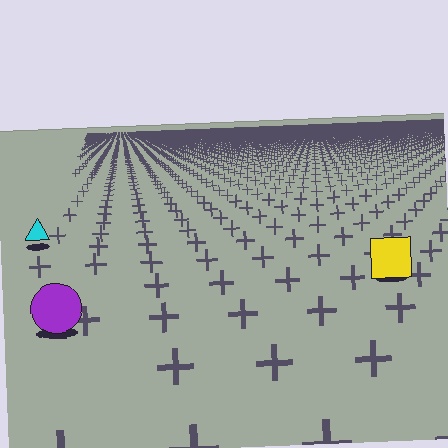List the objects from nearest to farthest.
From nearest to farthest: the purple circle, the yellow square, the cyan triangle.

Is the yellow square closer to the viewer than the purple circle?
No. The purple circle is closer — you can tell from the texture gradient: the ground texture is coarser near it.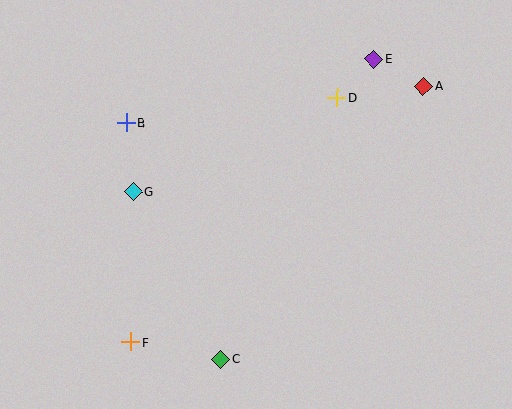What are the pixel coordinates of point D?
Point D is at (337, 98).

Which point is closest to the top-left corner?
Point B is closest to the top-left corner.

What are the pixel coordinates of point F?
Point F is at (131, 342).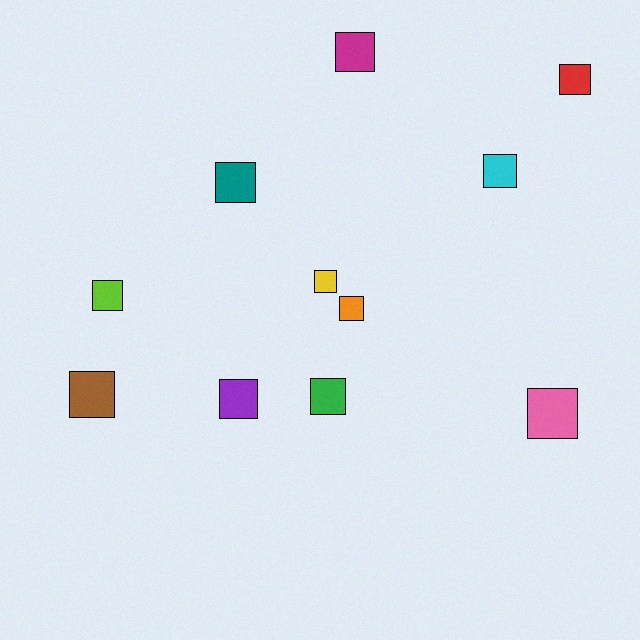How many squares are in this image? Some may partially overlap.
There are 11 squares.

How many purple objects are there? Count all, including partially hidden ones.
There is 1 purple object.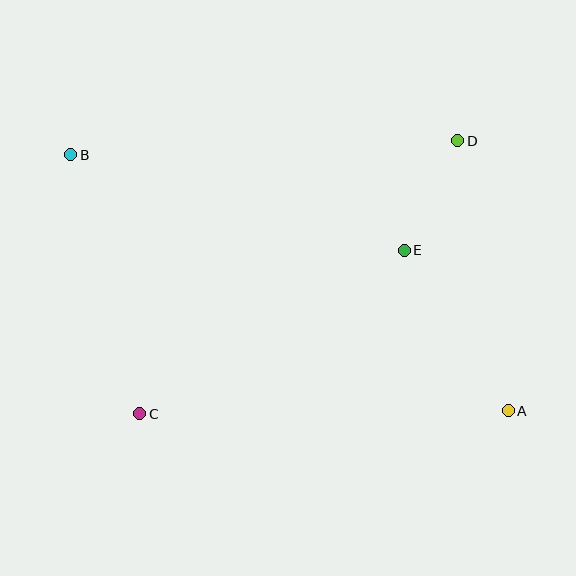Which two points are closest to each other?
Points D and E are closest to each other.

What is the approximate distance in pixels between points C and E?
The distance between C and E is approximately 311 pixels.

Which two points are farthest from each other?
Points A and B are farthest from each other.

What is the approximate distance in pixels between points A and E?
The distance between A and E is approximately 191 pixels.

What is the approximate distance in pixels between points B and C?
The distance between B and C is approximately 268 pixels.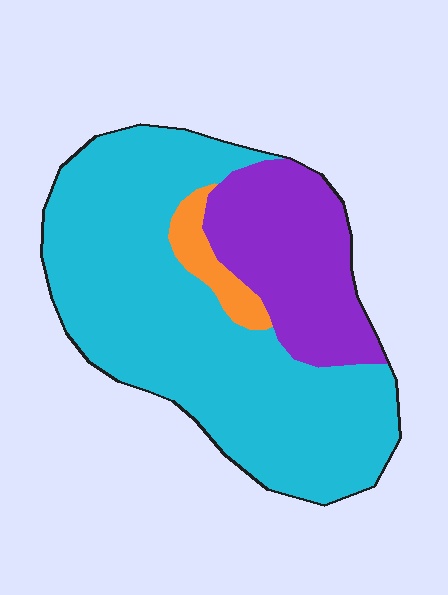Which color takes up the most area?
Cyan, at roughly 70%.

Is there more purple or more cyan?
Cyan.